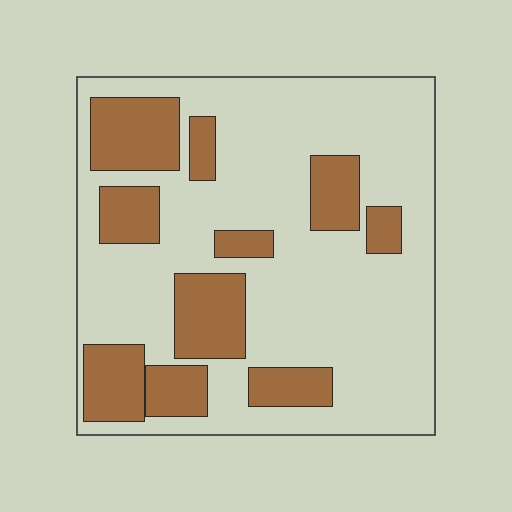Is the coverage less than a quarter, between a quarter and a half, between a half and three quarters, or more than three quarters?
Between a quarter and a half.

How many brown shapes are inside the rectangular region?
10.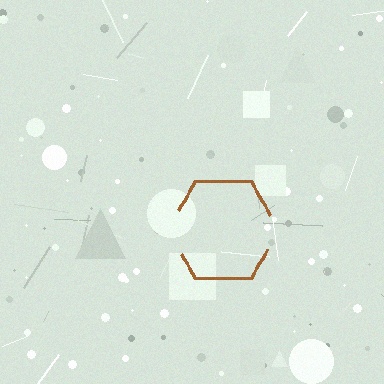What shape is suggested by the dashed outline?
The dashed outline suggests a hexagon.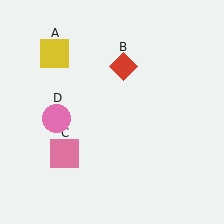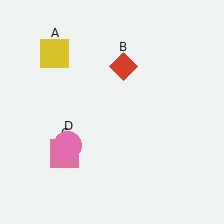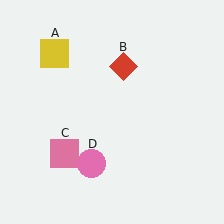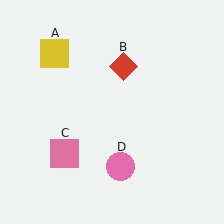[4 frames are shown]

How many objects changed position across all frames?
1 object changed position: pink circle (object D).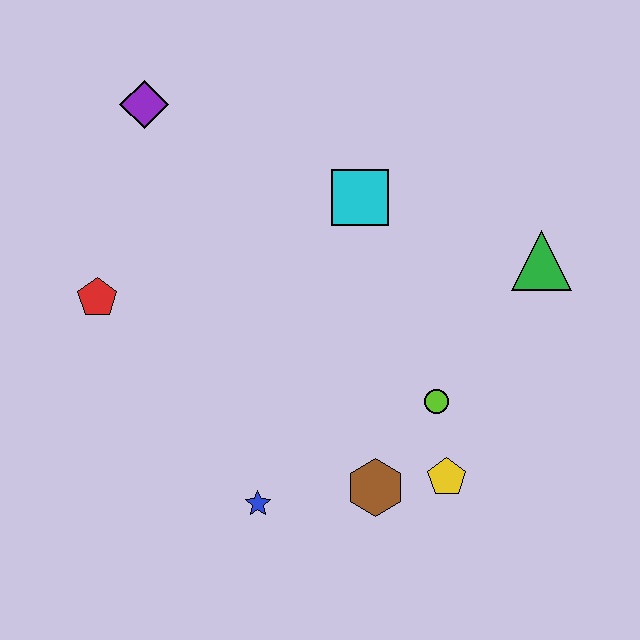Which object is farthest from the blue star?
The purple diamond is farthest from the blue star.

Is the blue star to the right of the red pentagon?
Yes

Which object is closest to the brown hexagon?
The yellow pentagon is closest to the brown hexagon.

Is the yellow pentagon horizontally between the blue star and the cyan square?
No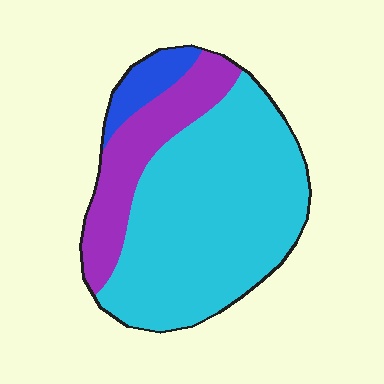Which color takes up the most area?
Cyan, at roughly 70%.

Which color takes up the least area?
Blue, at roughly 10%.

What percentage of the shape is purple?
Purple covers about 25% of the shape.